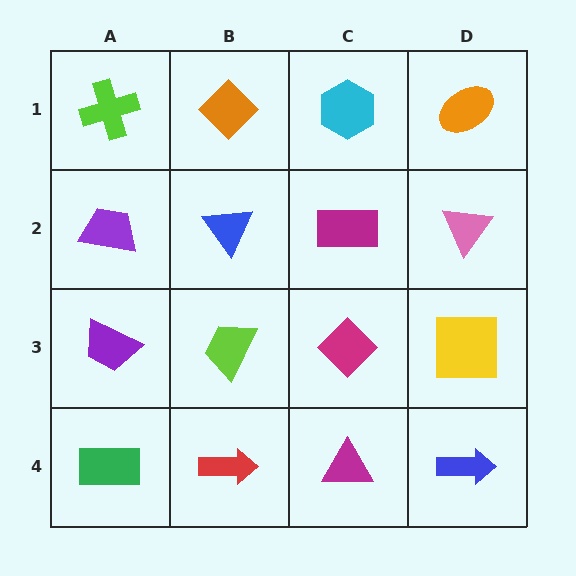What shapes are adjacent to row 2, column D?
An orange ellipse (row 1, column D), a yellow square (row 3, column D), a magenta rectangle (row 2, column C).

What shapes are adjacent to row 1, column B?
A blue triangle (row 2, column B), a lime cross (row 1, column A), a cyan hexagon (row 1, column C).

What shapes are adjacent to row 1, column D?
A pink triangle (row 2, column D), a cyan hexagon (row 1, column C).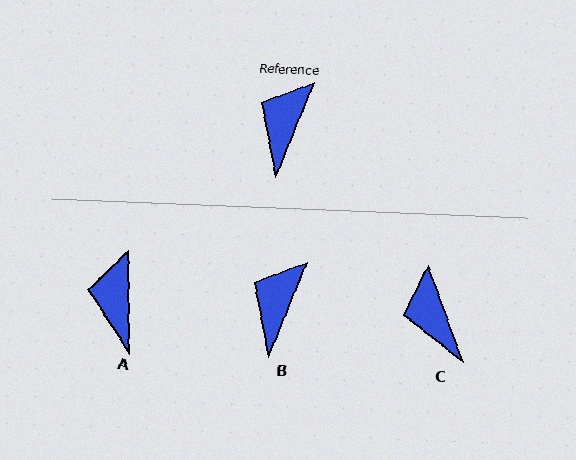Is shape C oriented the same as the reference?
No, it is off by about 42 degrees.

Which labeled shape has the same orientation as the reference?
B.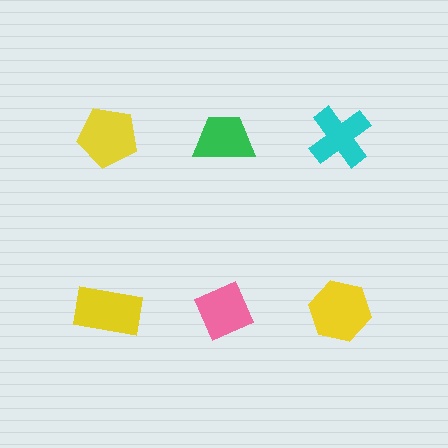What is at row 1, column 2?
A green trapezoid.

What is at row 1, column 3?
A cyan cross.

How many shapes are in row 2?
3 shapes.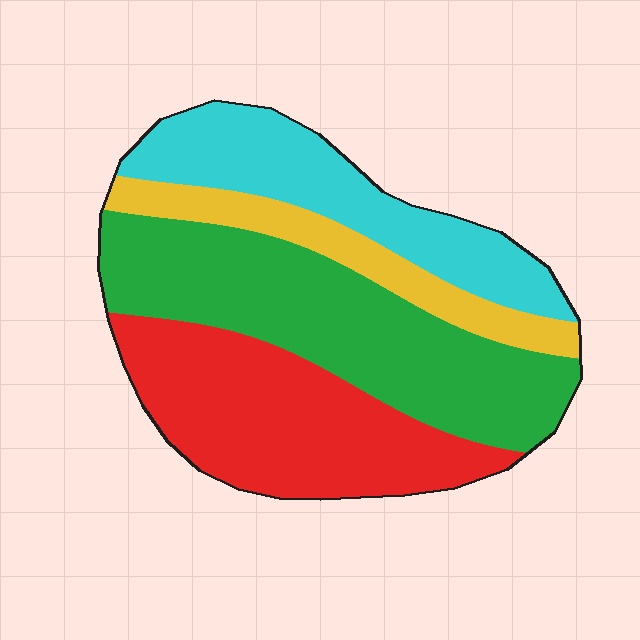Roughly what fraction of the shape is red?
Red covers around 30% of the shape.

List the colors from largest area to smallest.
From largest to smallest: green, red, cyan, yellow.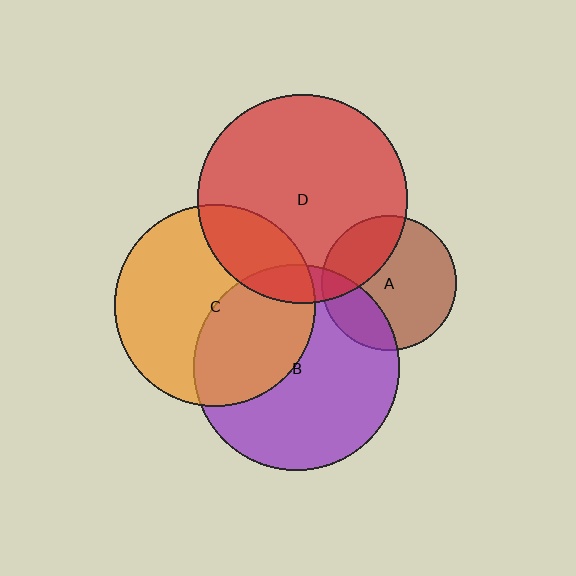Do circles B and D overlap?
Yes.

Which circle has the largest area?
Circle D (red).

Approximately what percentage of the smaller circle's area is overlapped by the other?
Approximately 10%.